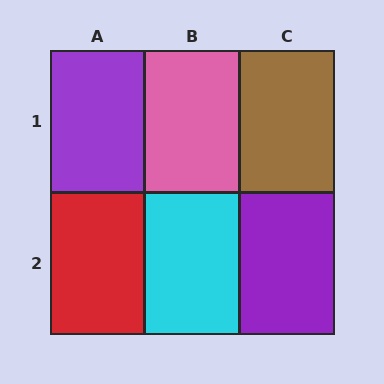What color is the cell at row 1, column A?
Purple.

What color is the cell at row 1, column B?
Pink.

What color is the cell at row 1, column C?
Brown.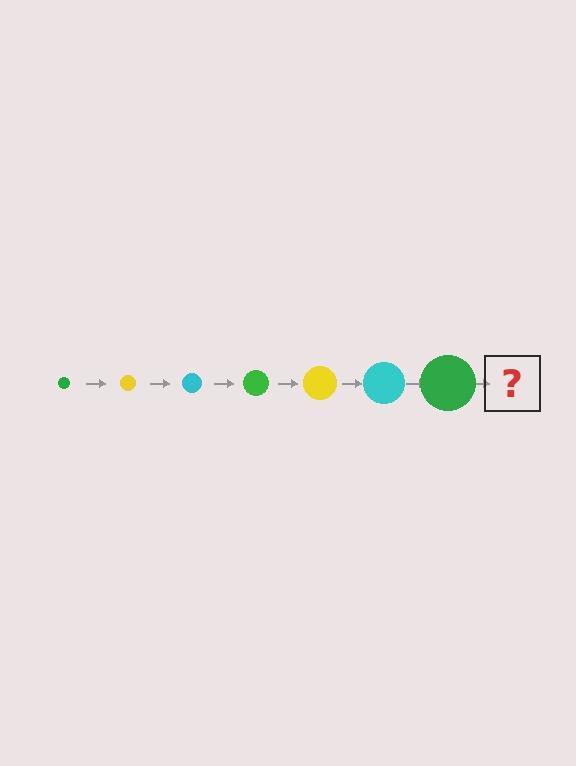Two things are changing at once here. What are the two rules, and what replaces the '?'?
The two rules are that the circle grows larger each step and the color cycles through green, yellow, and cyan. The '?' should be a yellow circle, larger than the previous one.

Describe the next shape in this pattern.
It should be a yellow circle, larger than the previous one.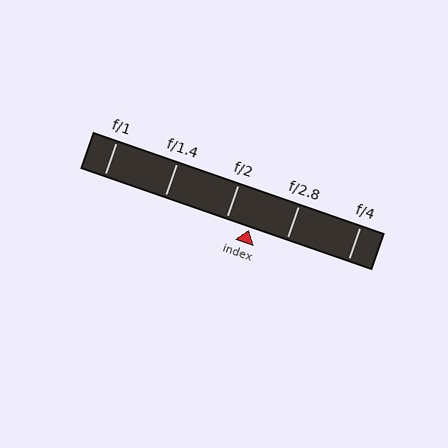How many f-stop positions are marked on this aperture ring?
There are 5 f-stop positions marked.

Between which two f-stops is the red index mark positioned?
The index mark is between f/2 and f/2.8.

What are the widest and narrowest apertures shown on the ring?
The widest aperture shown is f/1 and the narrowest is f/4.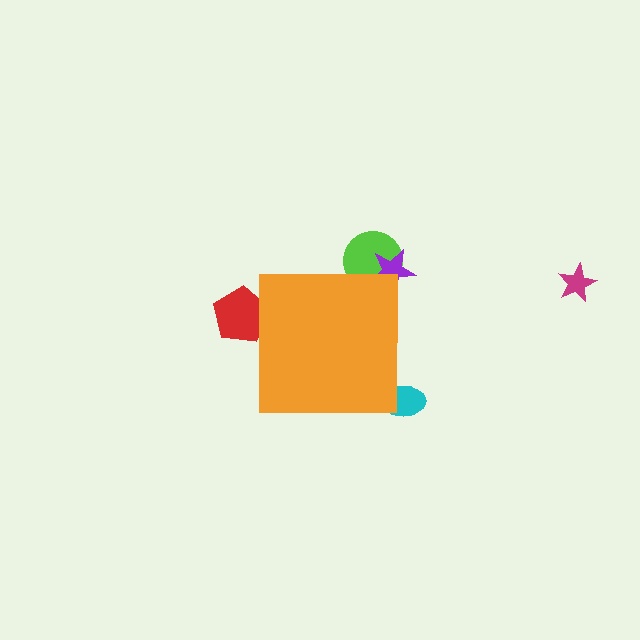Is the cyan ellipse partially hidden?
Yes, the cyan ellipse is partially hidden behind the orange square.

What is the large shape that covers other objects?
An orange square.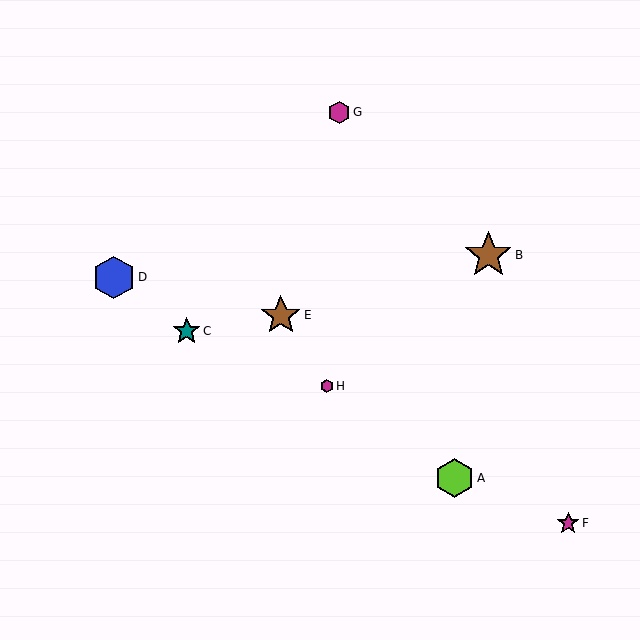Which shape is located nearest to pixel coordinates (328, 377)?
The magenta hexagon (labeled H) at (327, 386) is nearest to that location.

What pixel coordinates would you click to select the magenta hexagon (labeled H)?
Click at (327, 386) to select the magenta hexagon H.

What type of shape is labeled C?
Shape C is a teal star.